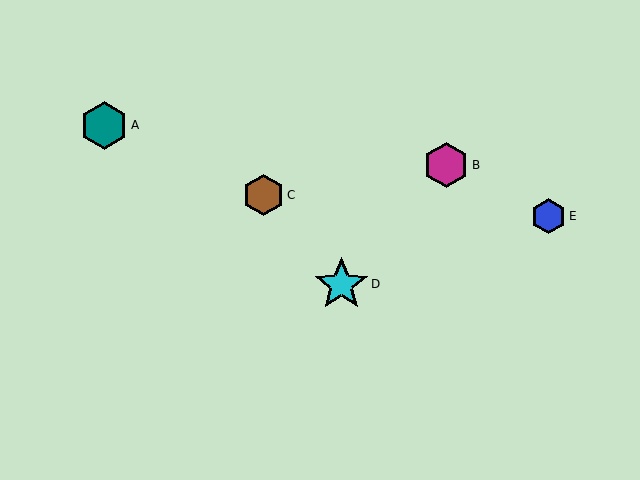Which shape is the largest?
The cyan star (labeled D) is the largest.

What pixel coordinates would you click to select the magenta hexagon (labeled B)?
Click at (446, 165) to select the magenta hexagon B.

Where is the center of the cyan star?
The center of the cyan star is at (341, 284).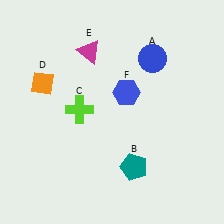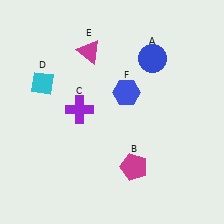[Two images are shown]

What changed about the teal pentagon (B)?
In Image 1, B is teal. In Image 2, it changed to magenta.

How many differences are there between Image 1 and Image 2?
There are 3 differences between the two images.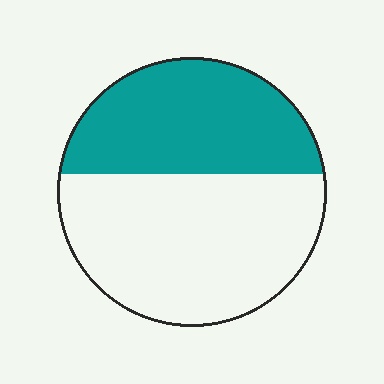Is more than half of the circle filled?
No.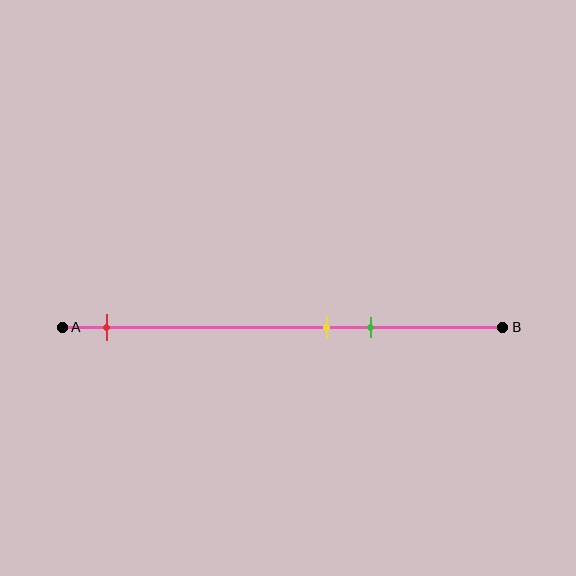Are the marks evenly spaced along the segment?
No, the marks are not evenly spaced.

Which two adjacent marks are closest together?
The yellow and green marks are the closest adjacent pair.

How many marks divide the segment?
There are 3 marks dividing the segment.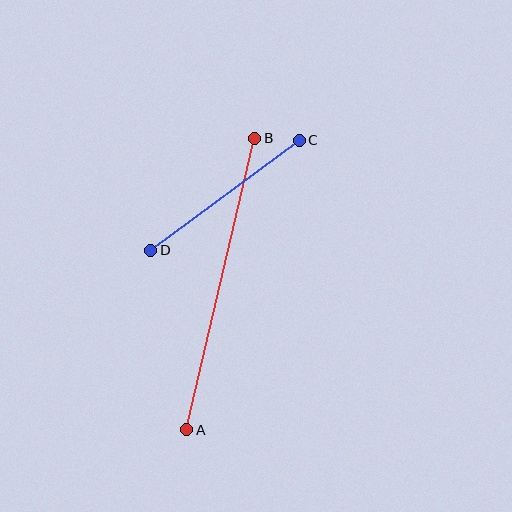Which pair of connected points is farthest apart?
Points A and B are farthest apart.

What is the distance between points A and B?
The distance is approximately 299 pixels.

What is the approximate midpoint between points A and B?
The midpoint is at approximately (221, 284) pixels.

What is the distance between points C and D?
The distance is approximately 185 pixels.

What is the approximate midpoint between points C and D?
The midpoint is at approximately (225, 195) pixels.